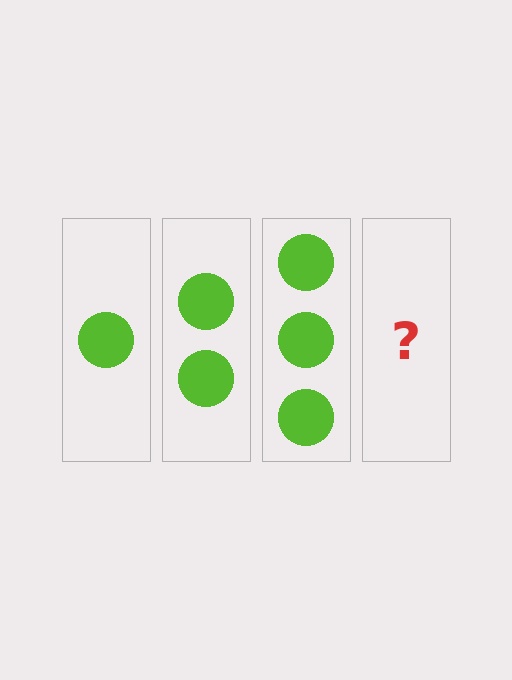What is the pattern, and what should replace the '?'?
The pattern is that each step adds one more circle. The '?' should be 4 circles.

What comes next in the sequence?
The next element should be 4 circles.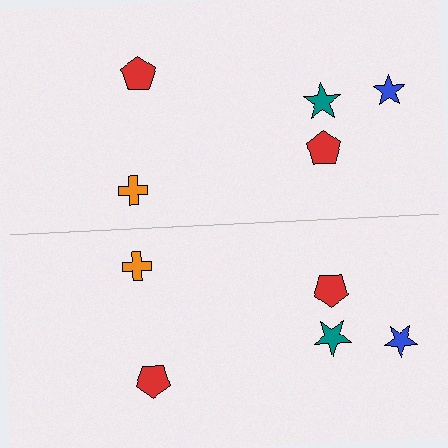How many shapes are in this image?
There are 10 shapes in this image.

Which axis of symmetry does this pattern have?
The pattern has a horizontal axis of symmetry running through the center of the image.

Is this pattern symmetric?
Yes, this pattern has bilateral (reflection) symmetry.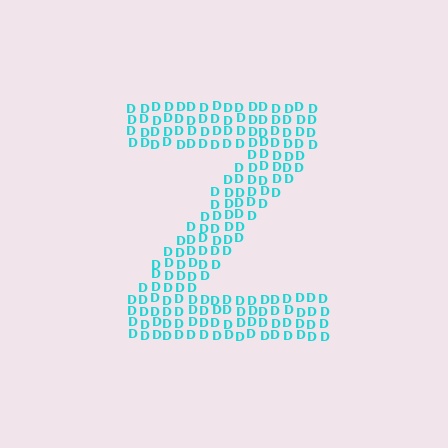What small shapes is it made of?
It is made of small letter D's.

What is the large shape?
The large shape is the letter Z.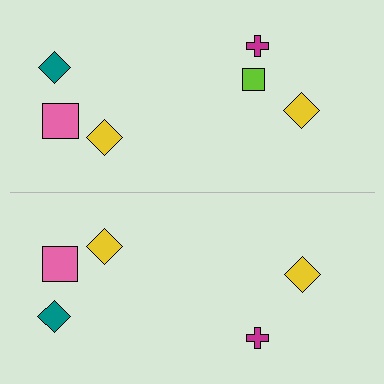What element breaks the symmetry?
A lime square is missing from the bottom side.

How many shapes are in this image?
There are 11 shapes in this image.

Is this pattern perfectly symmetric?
No, the pattern is not perfectly symmetric. A lime square is missing from the bottom side.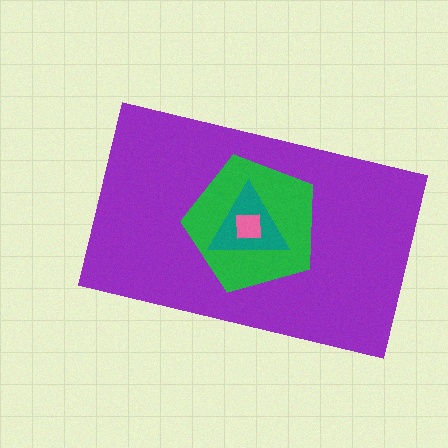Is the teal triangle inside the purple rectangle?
Yes.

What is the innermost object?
The pink square.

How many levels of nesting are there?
4.